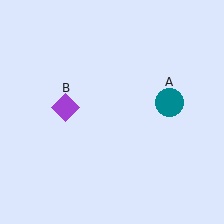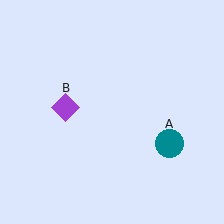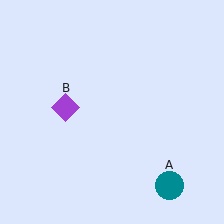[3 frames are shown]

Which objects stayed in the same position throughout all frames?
Purple diamond (object B) remained stationary.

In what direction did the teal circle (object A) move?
The teal circle (object A) moved down.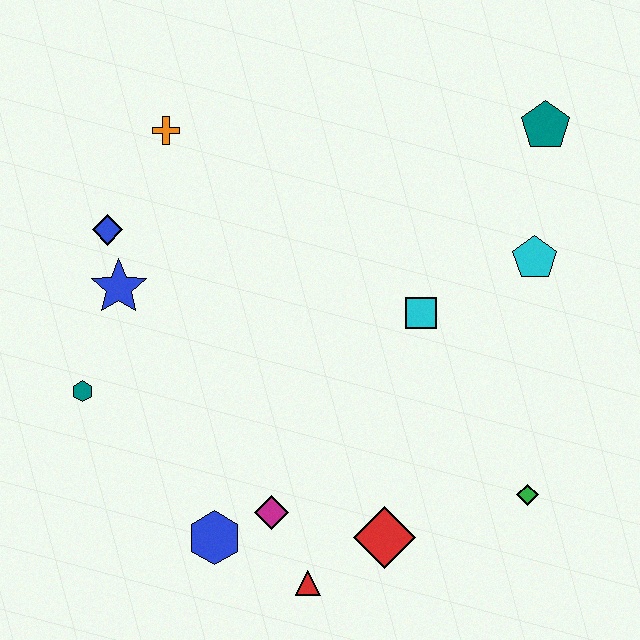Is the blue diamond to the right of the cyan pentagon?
No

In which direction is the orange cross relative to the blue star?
The orange cross is above the blue star.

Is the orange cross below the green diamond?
No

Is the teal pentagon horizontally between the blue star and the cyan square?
No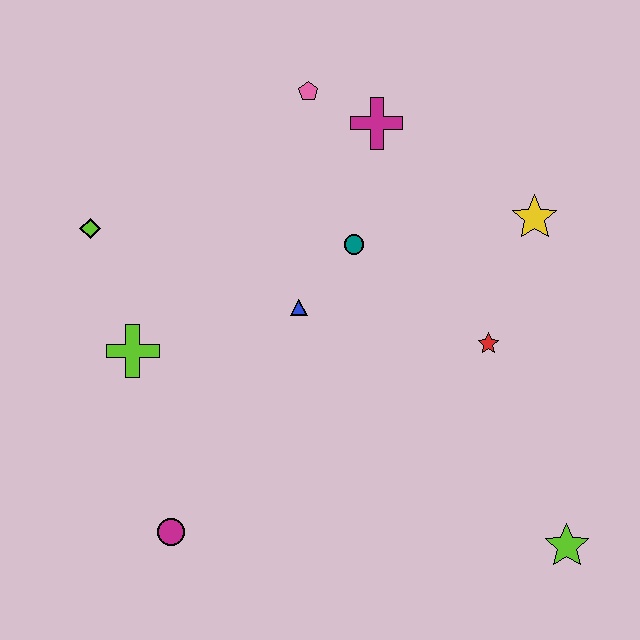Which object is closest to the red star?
The yellow star is closest to the red star.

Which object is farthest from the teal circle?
The lime star is farthest from the teal circle.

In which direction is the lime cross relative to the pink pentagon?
The lime cross is below the pink pentagon.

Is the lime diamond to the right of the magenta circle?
No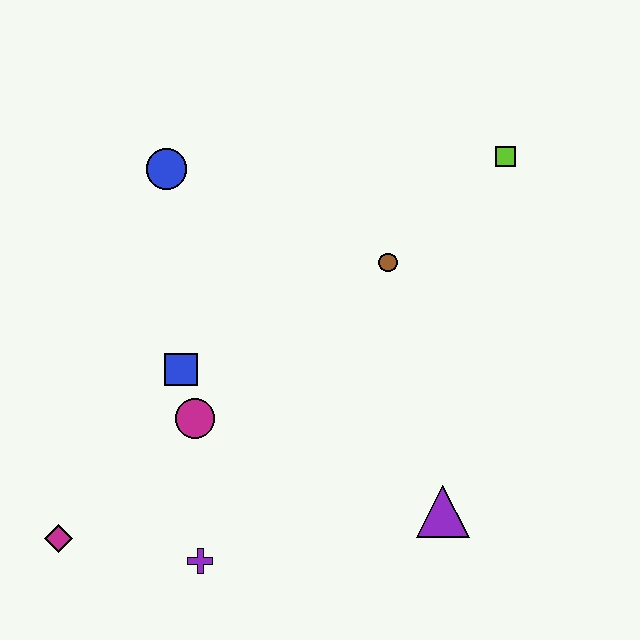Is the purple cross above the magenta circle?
No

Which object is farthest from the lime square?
The magenta diamond is farthest from the lime square.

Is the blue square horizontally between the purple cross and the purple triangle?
No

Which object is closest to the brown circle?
The lime square is closest to the brown circle.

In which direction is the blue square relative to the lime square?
The blue square is to the left of the lime square.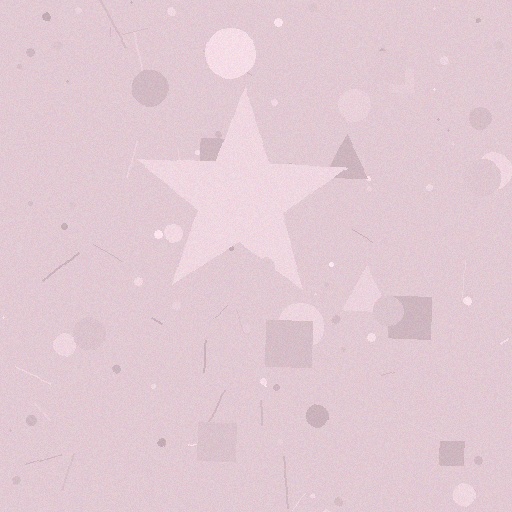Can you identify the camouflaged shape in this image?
The camouflaged shape is a star.